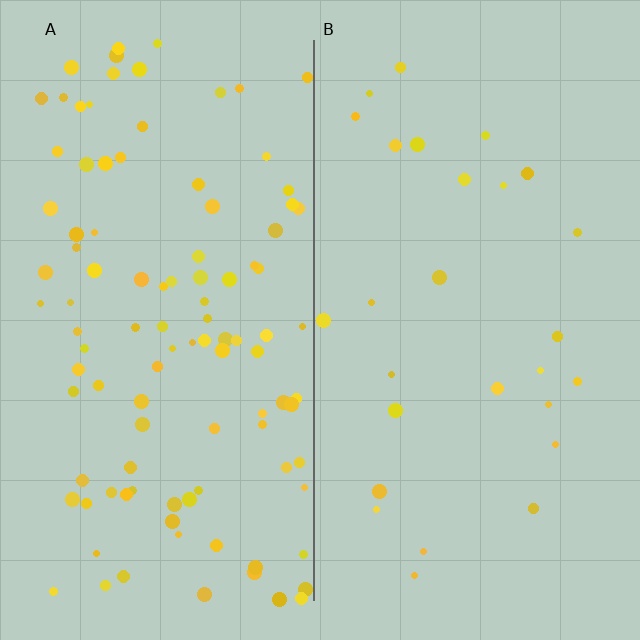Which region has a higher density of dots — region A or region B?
A (the left).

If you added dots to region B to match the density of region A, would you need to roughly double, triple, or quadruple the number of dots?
Approximately quadruple.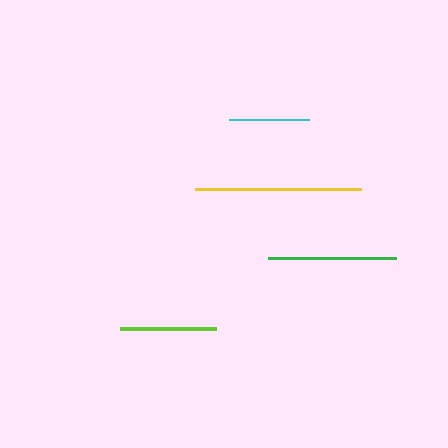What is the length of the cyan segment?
The cyan segment is approximately 80 pixels long.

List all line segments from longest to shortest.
From longest to shortest: yellow, green, lime, cyan.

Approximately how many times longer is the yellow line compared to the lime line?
The yellow line is approximately 1.7 times the length of the lime line.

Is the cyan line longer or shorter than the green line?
The green line is longer than the cyan line.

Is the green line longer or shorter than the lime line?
The green line is longer than the lime line.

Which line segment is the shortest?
The cyan line is the shortest at approximately 80 pixels.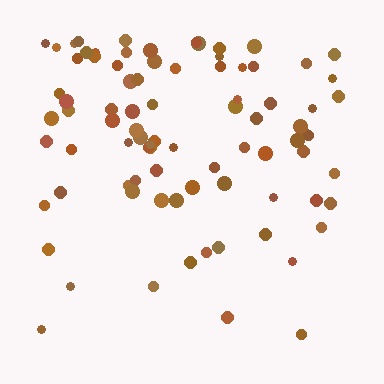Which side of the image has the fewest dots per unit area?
The bottom.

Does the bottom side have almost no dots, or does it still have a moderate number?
Still a moderate number, just noticeably fewer than the top.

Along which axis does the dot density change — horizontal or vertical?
Vertical.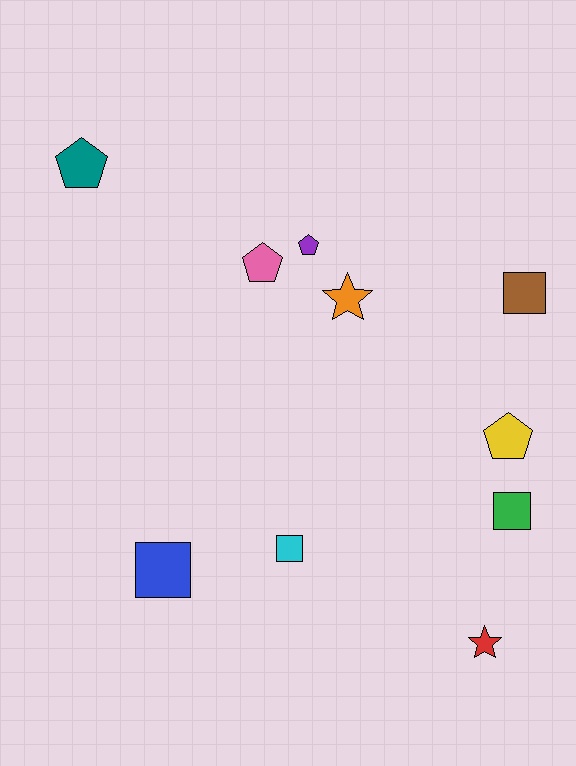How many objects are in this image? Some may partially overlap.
There are 10 objects.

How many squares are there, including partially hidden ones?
There are 4 squares.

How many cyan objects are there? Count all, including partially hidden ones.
There is 1 cyan object.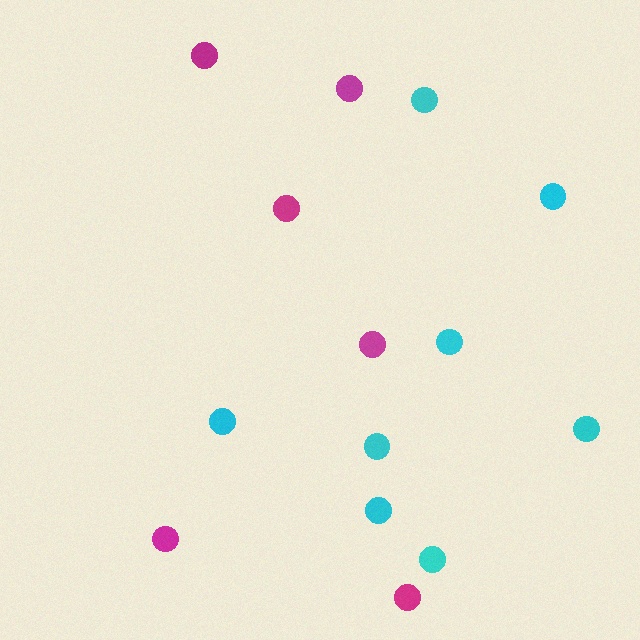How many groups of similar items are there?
There are 2 groups: one group of magenta circles (6) and one group of cyan circles (8).